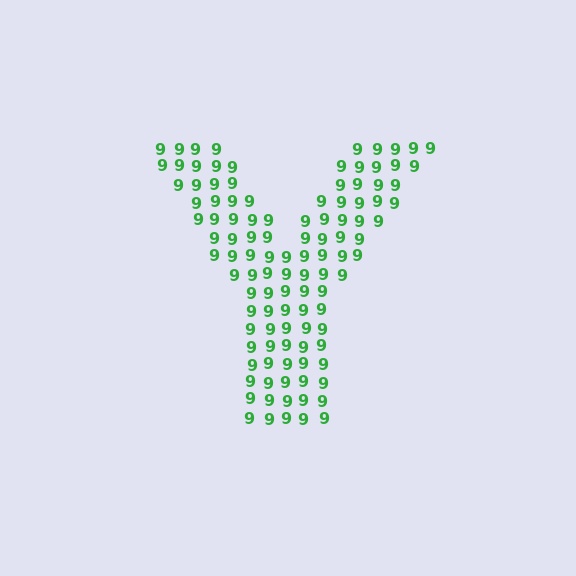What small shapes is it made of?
It is made of small digit 9's.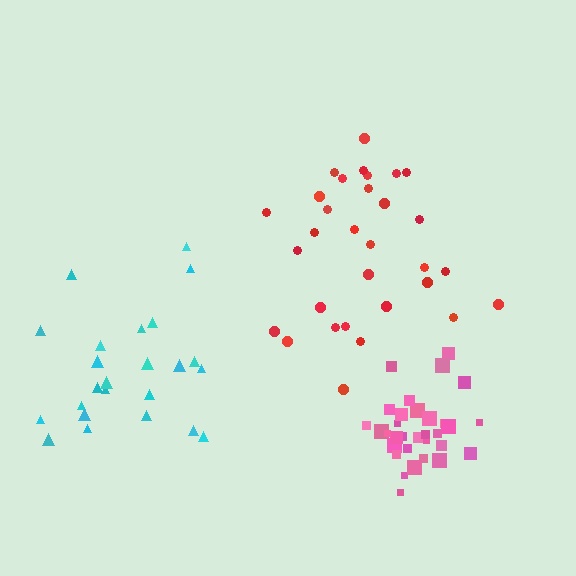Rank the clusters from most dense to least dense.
pink, red, cyan.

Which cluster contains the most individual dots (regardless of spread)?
Pink (32).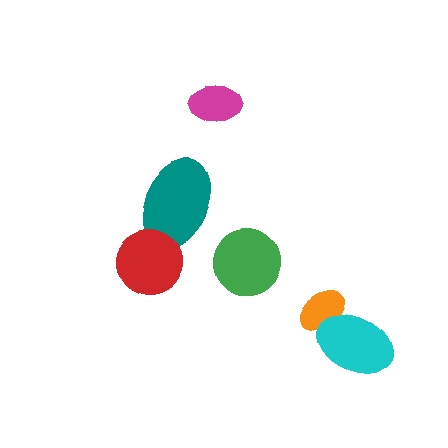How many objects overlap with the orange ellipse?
1 object overlaps with the orange ellipse.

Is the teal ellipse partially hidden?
Yes, it is partially covered by another shape.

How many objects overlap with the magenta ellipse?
0 objects overlap with the magenta ellipse.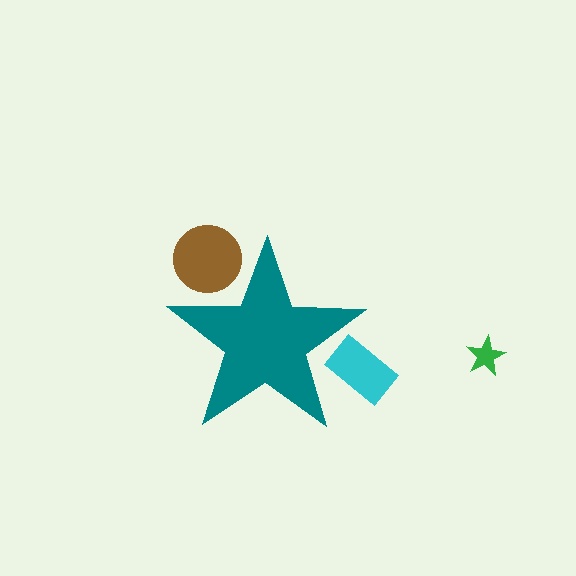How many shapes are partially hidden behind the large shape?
2 shapes are partially hidden.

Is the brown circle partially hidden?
Yes, the brown circle is partially hidden behind the teal star.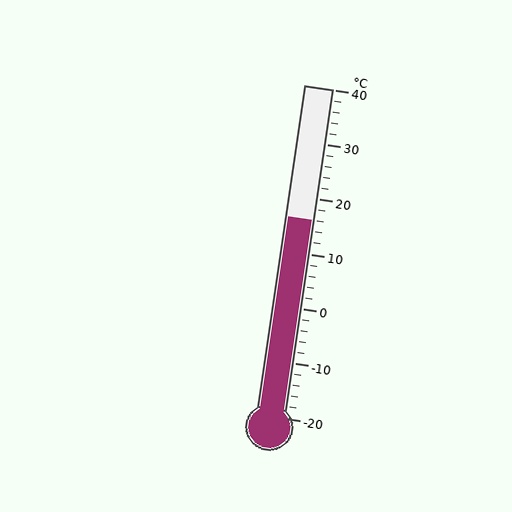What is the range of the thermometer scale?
The thermometer scale ranges from -20°C to 40°C.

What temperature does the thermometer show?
The thermometer shows approximately 16°C.